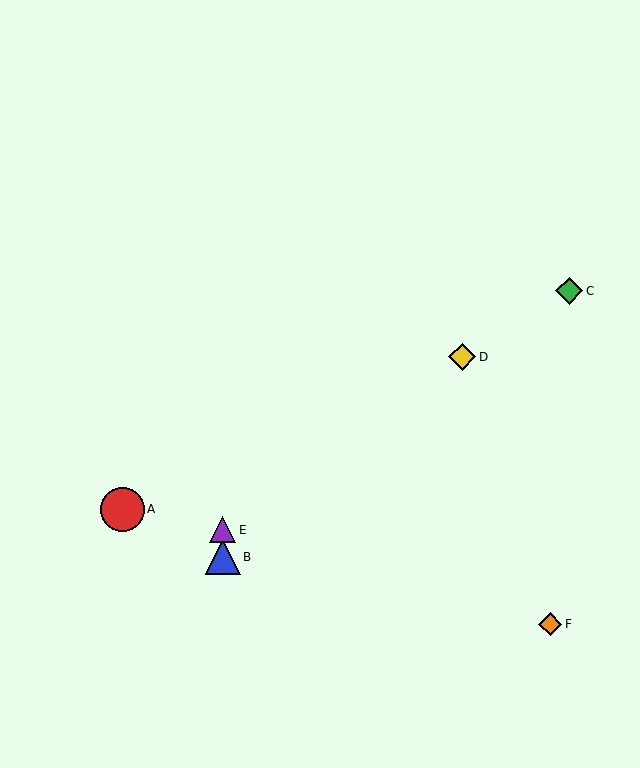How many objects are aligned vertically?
2 objects (B, E) are aligned vertically.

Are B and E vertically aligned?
Yes, both are at x≈223.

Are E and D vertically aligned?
No, E is at x≈223 and D is at x≈462.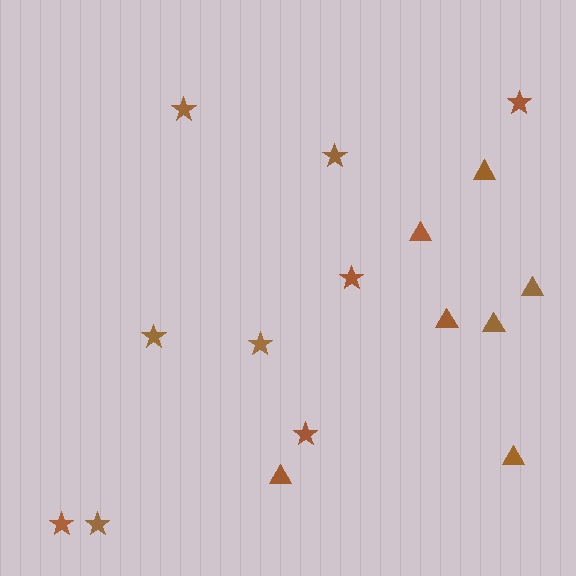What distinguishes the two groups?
There are 2 groups: one group of stars (9) and one group of triangles (7).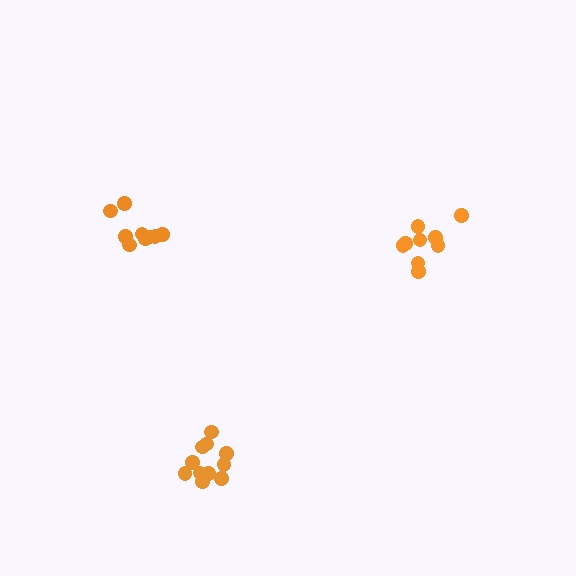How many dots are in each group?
Group 1: 9 dots, Group 2: 11 dots, Group 3: 9 dots (29 total).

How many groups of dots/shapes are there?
There are 3 groups.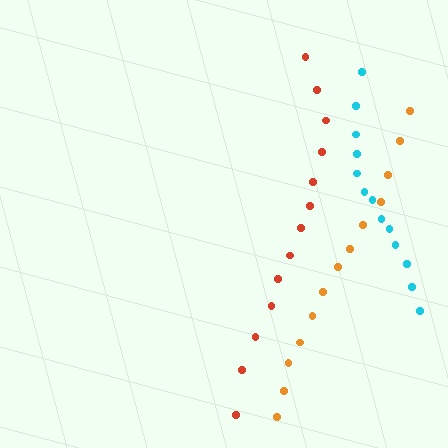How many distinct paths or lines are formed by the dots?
There are 3 distinct paths.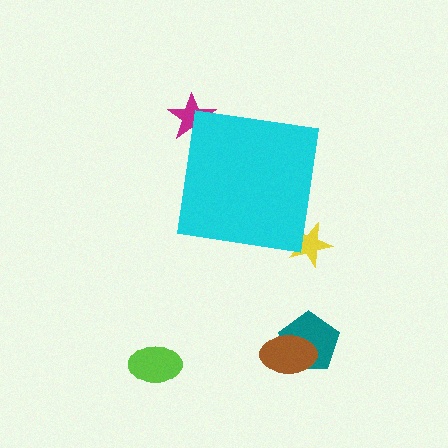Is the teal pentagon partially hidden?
No, the teal pentagon is fully visible.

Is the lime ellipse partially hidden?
No, the lime ellipse is fully visible.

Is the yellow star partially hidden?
Yes, the yellow star is partially hidden behind the cyan square.